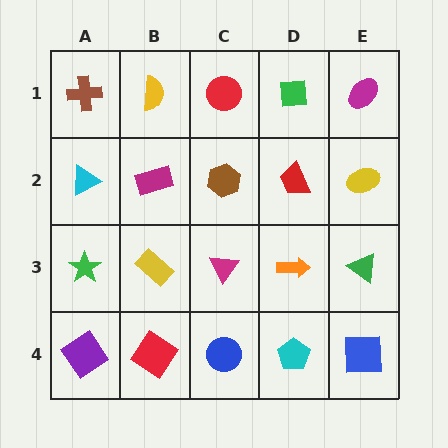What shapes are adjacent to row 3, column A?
A cyan triangle (row 2, column A), a purple diamond (row 4, column A), a yellow rectangle (row 3, column B).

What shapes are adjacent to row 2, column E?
A magenta ellipse (row 1, column E), a green triangle (row 3, column E), a red trapezoid (row 2, column D).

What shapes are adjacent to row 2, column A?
A brown cross (row 1, column A), a green star (row 3, column A), a magenta rectangle (row 2, column B).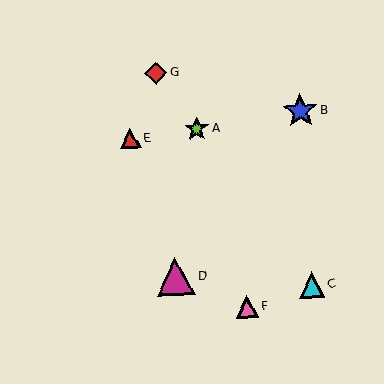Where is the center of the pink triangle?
The center of the pink triangle is at (247, 307).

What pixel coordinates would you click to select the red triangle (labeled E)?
Click at (130, 138) to select the red triangle E.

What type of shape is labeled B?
Shape B is a blue star.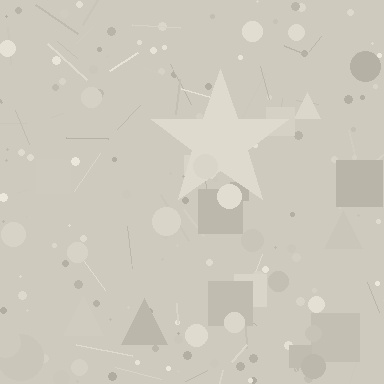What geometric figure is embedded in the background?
A star is embedded in the background.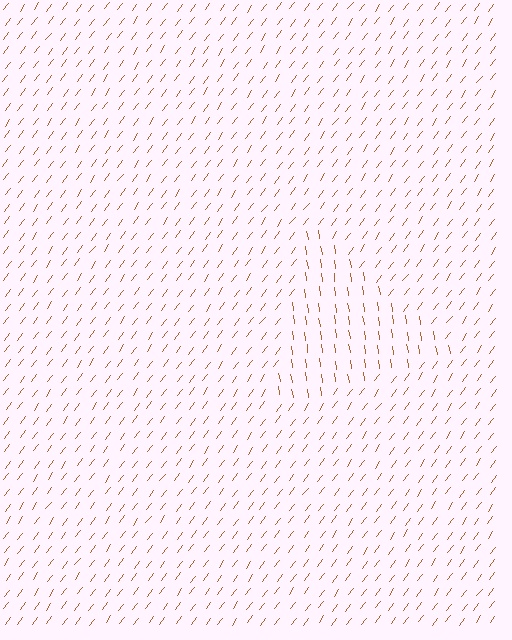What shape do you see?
I see a triangle.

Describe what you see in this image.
The image is filled with small brown line segments. A triangle region in the image has lines oriented differently from the surrounding lines, creating a visible texture boundary.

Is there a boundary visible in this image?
Yes, there is a texture boundary formed by a change in line orientation.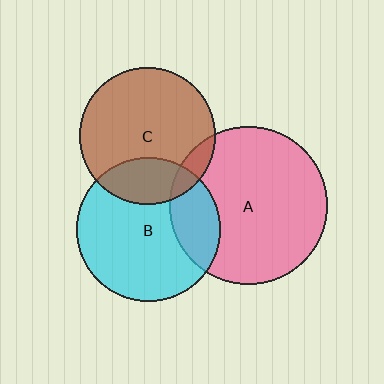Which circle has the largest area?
Circle A (pink).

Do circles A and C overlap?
Yes.